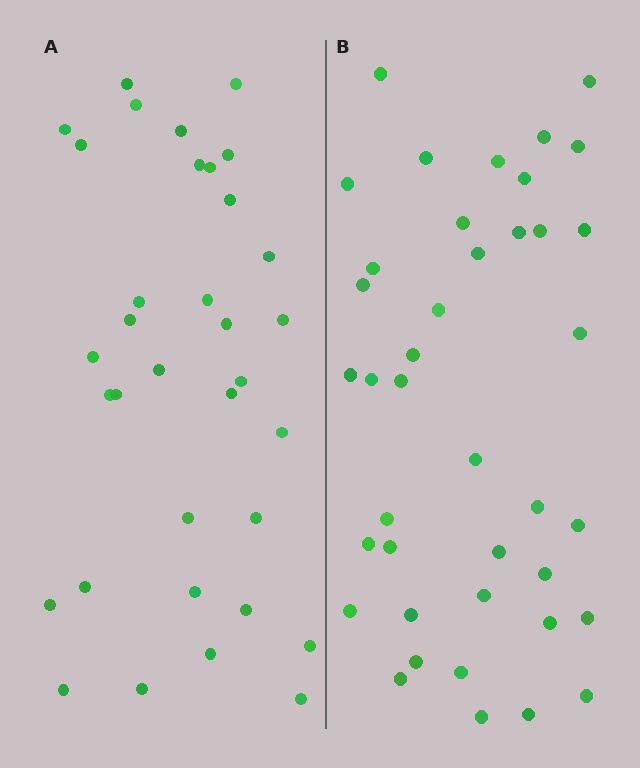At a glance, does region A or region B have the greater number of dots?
Region B (the right region) has more dots.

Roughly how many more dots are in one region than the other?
Region B has about 6 more dots than region A.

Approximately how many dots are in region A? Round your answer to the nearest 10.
About 30 dots. (The exact count is 34, which rounds to 30.)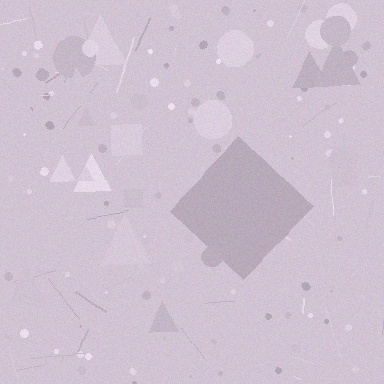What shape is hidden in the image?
A diamond is hidden in the image.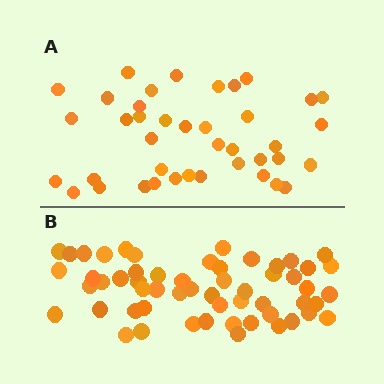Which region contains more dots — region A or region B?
Region B (the bottom region) has more dots.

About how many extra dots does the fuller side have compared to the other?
Region B has approximately 15 more dots than region A.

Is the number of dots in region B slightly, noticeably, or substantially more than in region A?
Region B has noticeably more, but not dramatically so. The ratio is roughly 1.4 to 1.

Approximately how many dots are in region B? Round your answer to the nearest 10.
About 60 dots. (The exact count is 56, which rounds to 60.)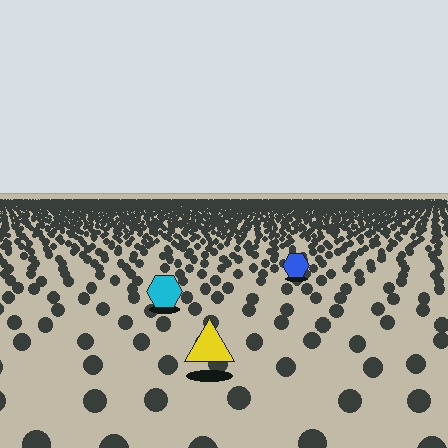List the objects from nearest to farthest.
From nearest to farthest: the yellow triangle, the cyan hexagon, the blue hexagon.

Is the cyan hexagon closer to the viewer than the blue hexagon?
Yes. The cyan hexagon is closer — you can tell from the texture gradient: the ground texture is coarser near it.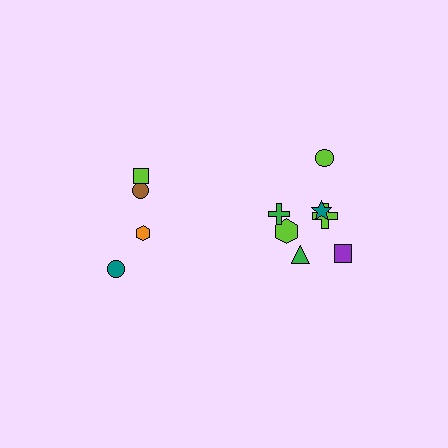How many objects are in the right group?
There are 7 objects.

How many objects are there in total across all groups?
There are 11 objects.